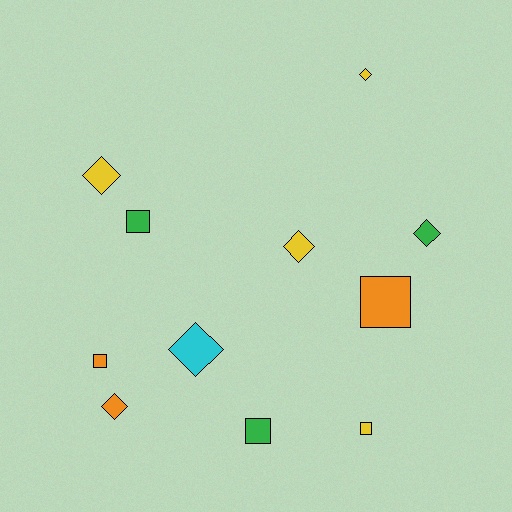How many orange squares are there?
There are 2 orange squares.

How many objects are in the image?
There are 11 objects.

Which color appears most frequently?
Yellow, with 4 objects.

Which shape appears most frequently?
Diamond, with 6 objects.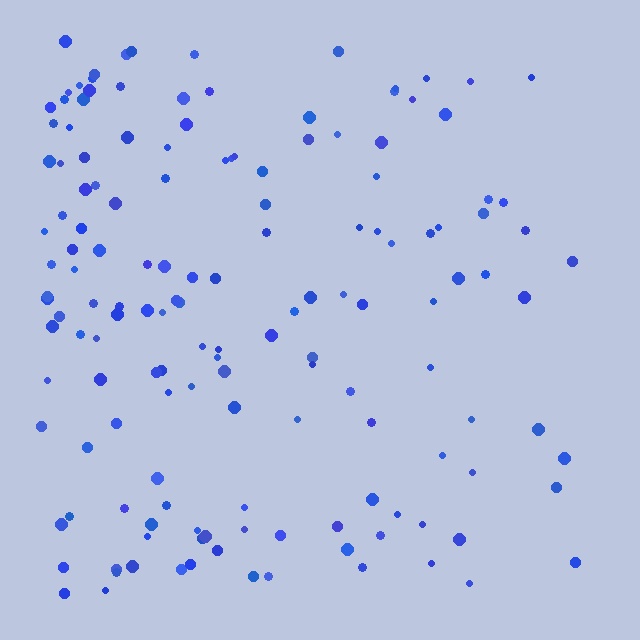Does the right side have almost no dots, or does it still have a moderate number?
Still a moderate number, just noticeably fewer than the left.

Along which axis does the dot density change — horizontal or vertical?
Horizontal.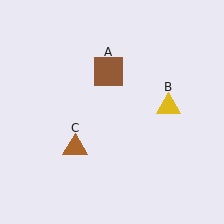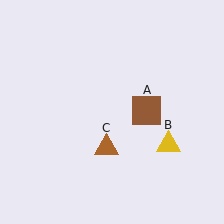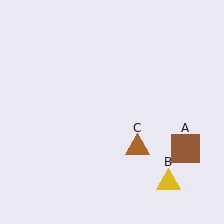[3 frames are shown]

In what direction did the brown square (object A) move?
The brown square (object A) moved down and to the right.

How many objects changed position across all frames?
3 objects changed position: brown square (object A), yellow triangle (object B), brown triangle (object C).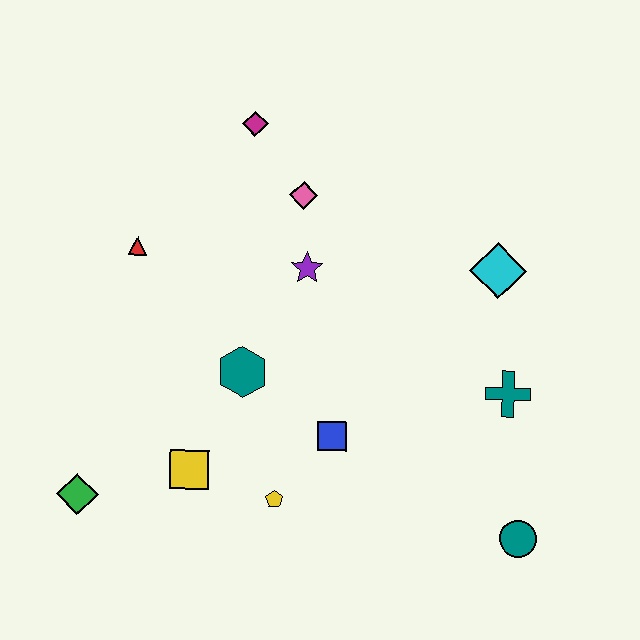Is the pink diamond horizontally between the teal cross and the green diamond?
Yes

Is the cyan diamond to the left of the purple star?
No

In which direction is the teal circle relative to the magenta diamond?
The teal circle is below the magenta diamond.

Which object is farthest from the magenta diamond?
The teal circle is farthest from the magenta diamond.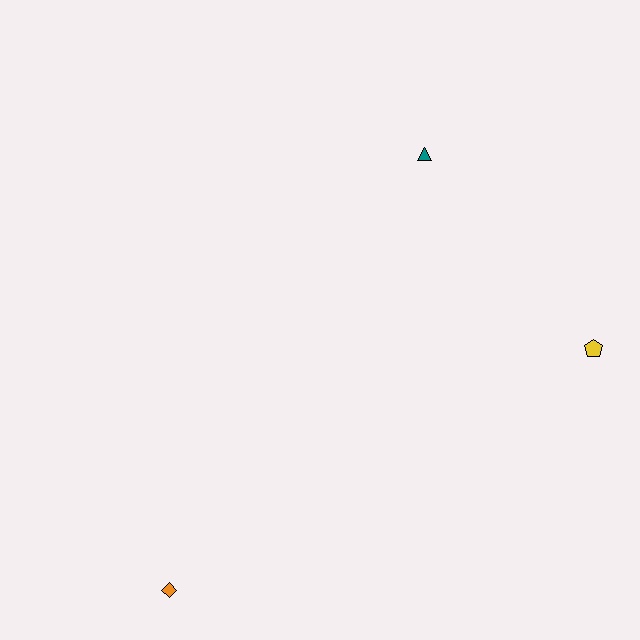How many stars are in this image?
There are no stars.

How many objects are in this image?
There are 3 objects.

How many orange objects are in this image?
There is 1 orange object.